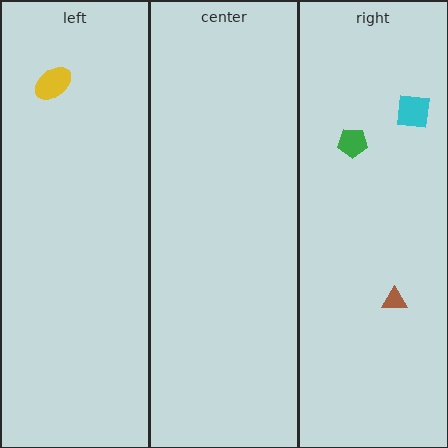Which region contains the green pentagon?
The right region.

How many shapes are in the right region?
3.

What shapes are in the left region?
The yellow ellipse.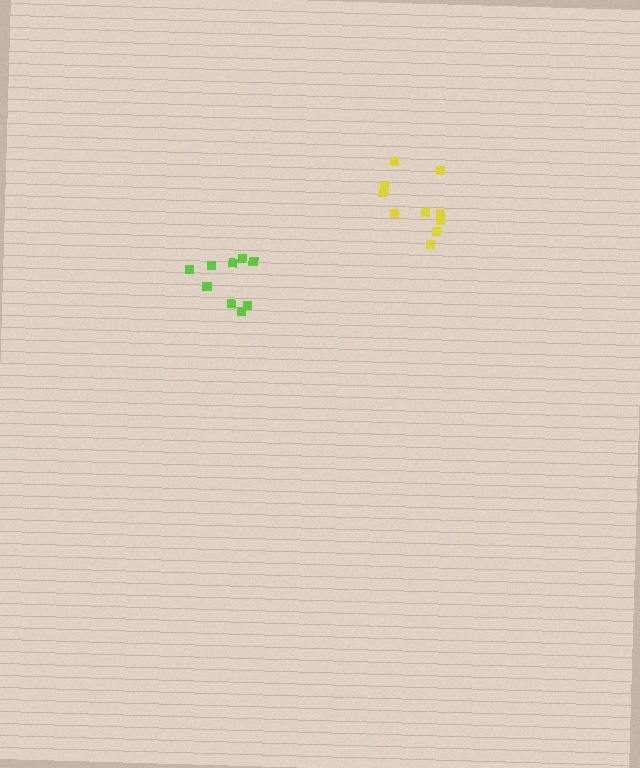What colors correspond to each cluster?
The clusters are colored: lime, yellow.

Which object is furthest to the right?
The yellow cluster is rightmost.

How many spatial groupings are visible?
There are 2 spatial groupings.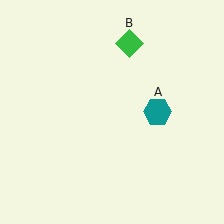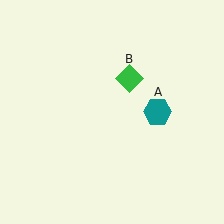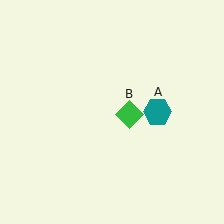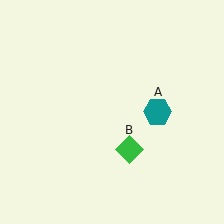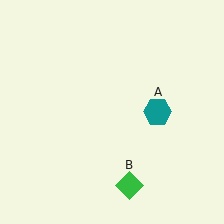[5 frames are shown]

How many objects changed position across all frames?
1 object changed position: green diamond (object B).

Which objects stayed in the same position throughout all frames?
Teal hexagon (object A) remained stationary.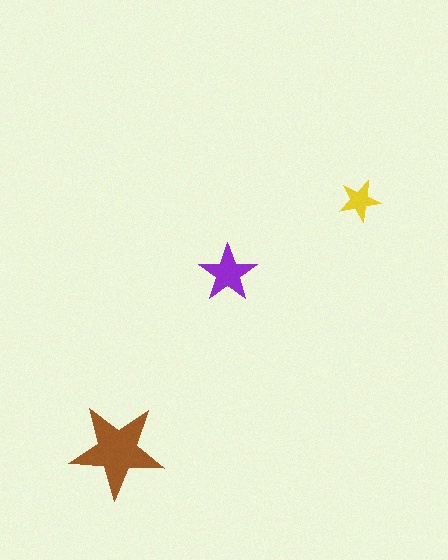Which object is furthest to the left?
The brown star is leftmost.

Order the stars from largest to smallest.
the brown one, the purple one, the yellow one.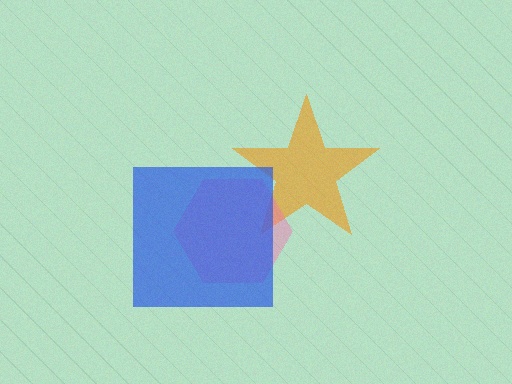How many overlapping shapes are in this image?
There are 3 overlapping shapes in the image.